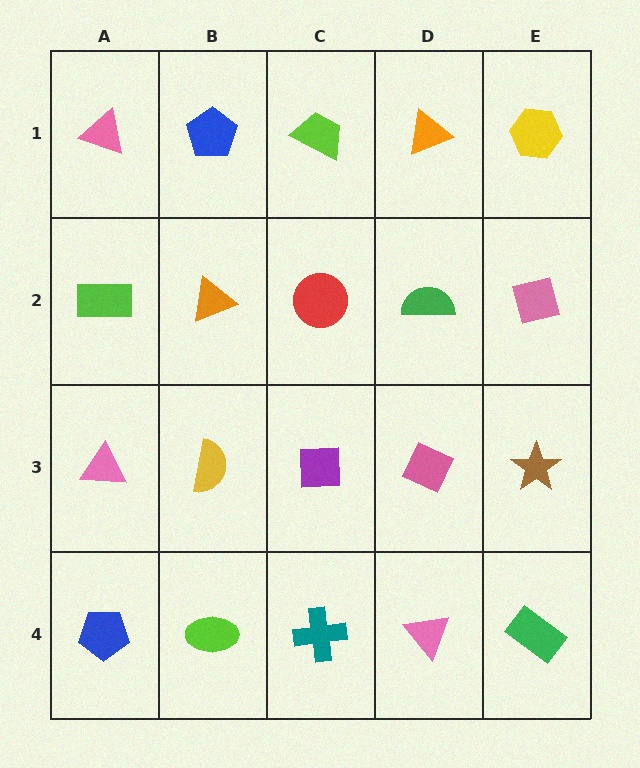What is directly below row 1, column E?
A pink square.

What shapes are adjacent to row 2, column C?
A lime trapezoid (row 1, column C), a purple square (row 3, column C), an orange triangle (row 2, column B), a green semicircle (row 2, column D).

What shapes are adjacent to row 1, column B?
An orange triangle (row 2, column B), a pink triangle (row 1, column A), a lime trapezoid (row 1, column C).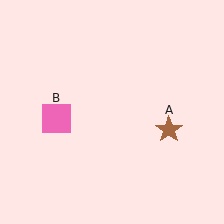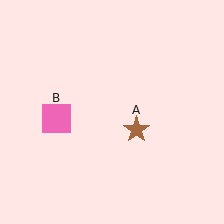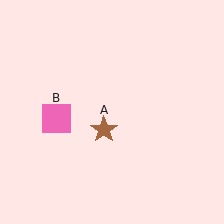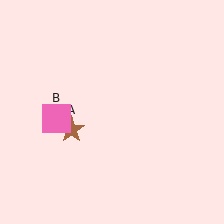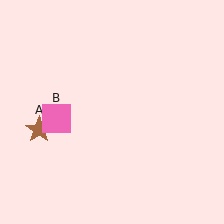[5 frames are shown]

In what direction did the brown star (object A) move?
The brown star (object A) moved left.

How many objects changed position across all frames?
1 object changed position: brown star (object A).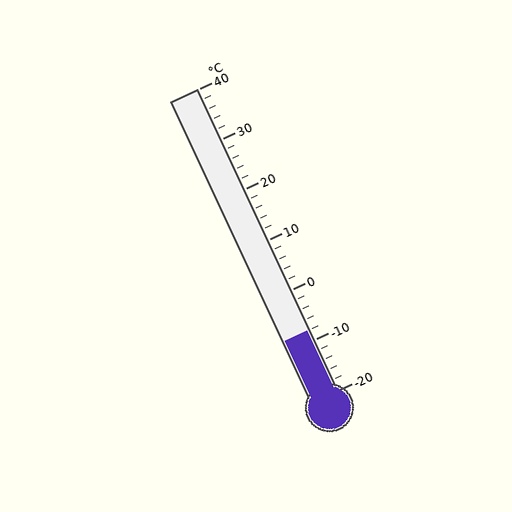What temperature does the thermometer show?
The thermometer shows approximately -8°C.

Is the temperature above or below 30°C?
The temperature is below 30°C.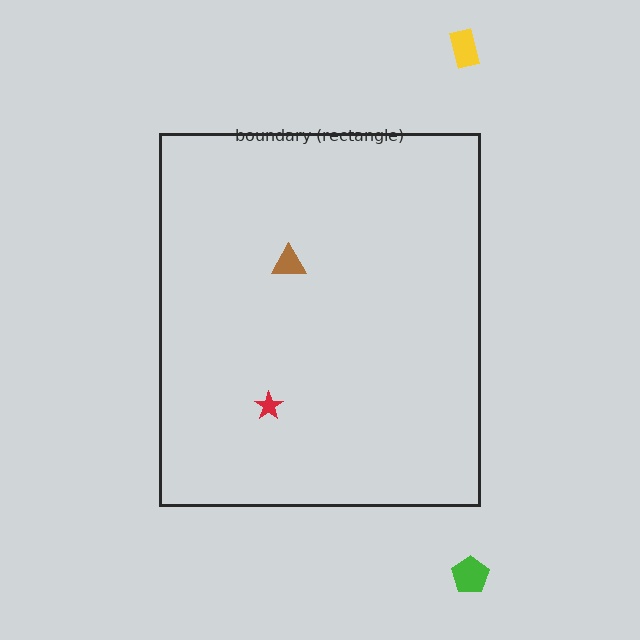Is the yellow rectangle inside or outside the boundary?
Outside.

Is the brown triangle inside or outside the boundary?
Inside.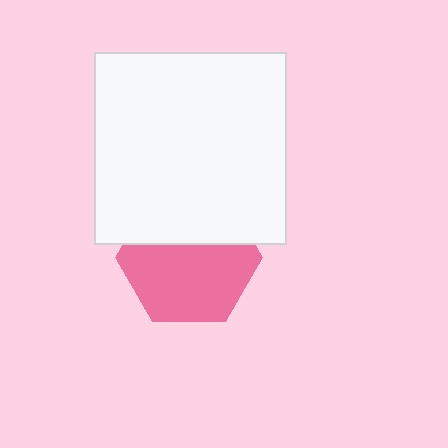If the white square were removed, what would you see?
You would see the complete pink hexagon.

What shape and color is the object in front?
The object in front is a white square.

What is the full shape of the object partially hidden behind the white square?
The partially hidden object is a pink hexagon.